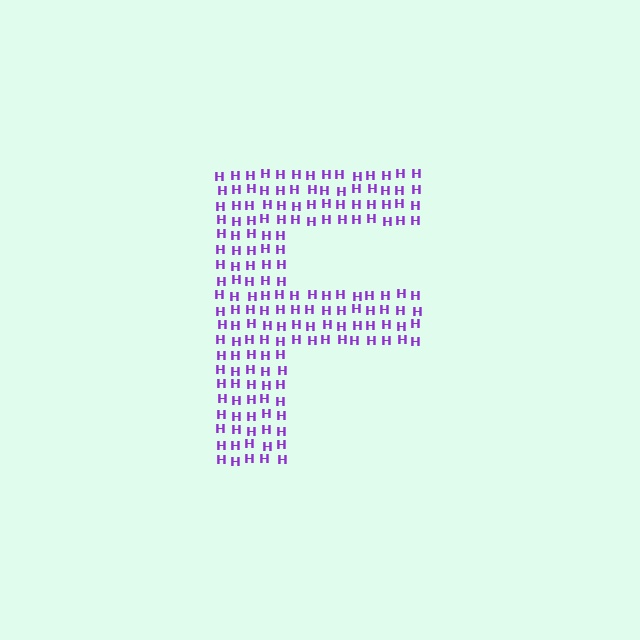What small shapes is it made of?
It is made of small letter H's.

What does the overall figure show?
The overall figure shows the letter F.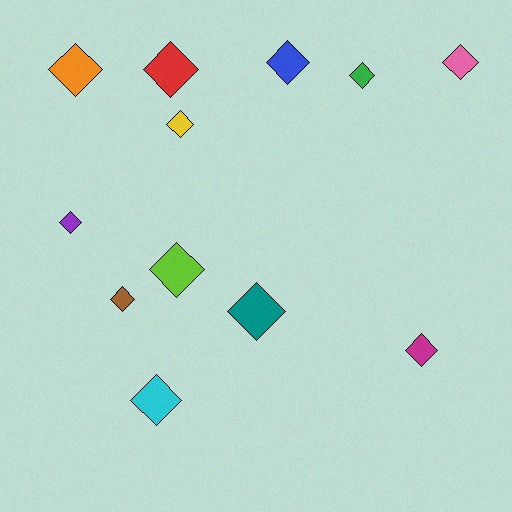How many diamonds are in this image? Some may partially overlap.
There are 12 diamonds.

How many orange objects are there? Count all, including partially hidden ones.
There is 1 orange object.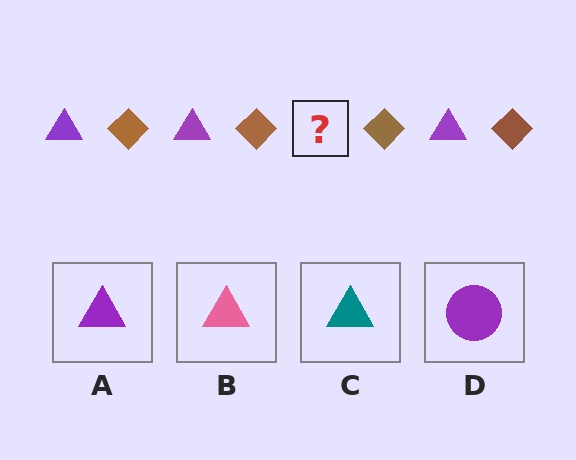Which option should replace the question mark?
Option A.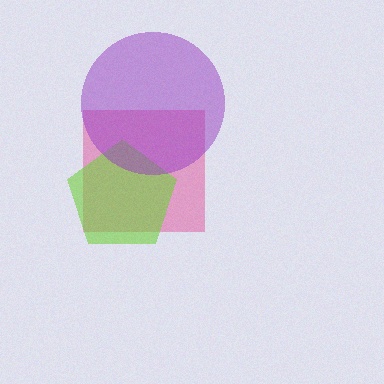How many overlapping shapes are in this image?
There are 3 overlapping shapes in the image.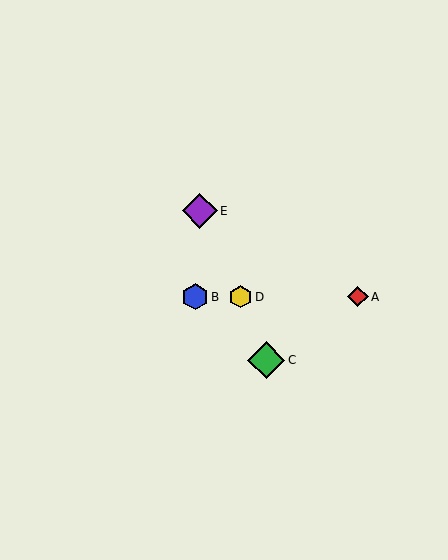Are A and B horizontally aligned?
Yes, both are at y≈297.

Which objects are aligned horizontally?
Objects A, B, D are aligned horizontally.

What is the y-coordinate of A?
Object A is at y≈297.